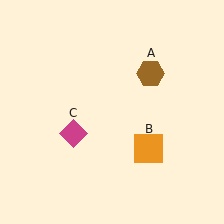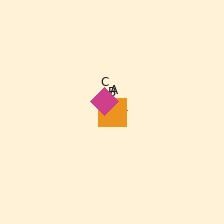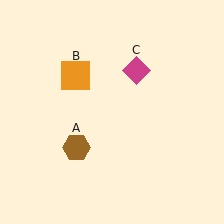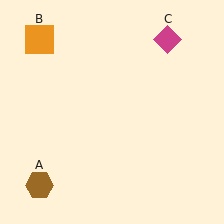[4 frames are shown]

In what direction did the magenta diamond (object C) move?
The magenta diamond (object C) moved up and to the right.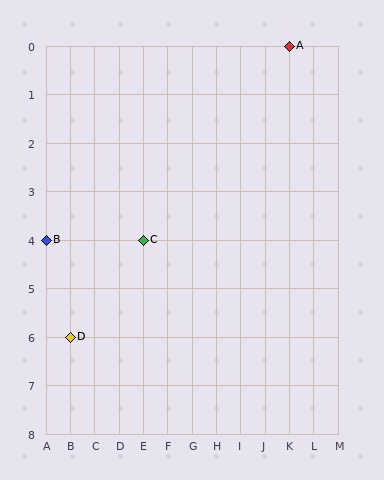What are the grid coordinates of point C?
Point C is at grid coordinates (E, 4).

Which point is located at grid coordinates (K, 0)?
Point A is at (K, 0).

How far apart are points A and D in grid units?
Points A and D are 9 columns and 6 rows apart (about 10.8 grid units diagonally).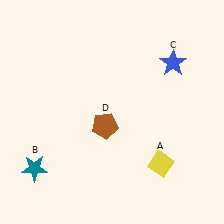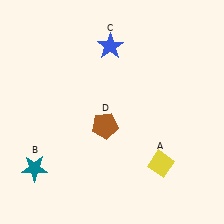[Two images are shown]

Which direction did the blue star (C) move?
The blue star (C) moved left.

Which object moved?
The blue star (C) moved left.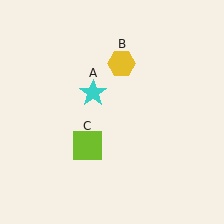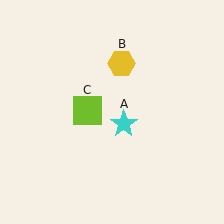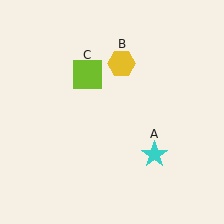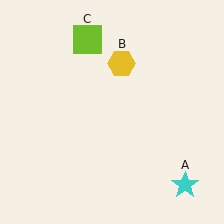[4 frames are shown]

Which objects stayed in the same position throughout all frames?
Yellow hexagon (object B) remained stationary.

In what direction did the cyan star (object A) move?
The cyan star (object A) moved down and to the right.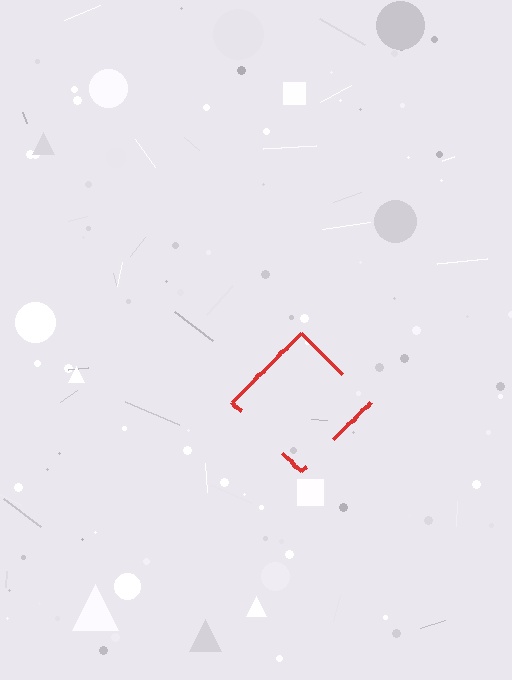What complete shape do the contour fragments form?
The contour fragments form a diamond.